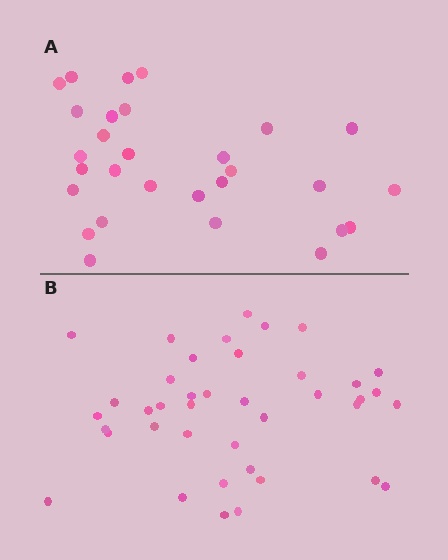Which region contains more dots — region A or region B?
Region B (the bottom region) has more dots.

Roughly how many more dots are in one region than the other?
Region B has roughly 12 or so more dots than region A.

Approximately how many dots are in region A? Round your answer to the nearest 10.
About 30 dots. (The exact count is 29, which rounds to 30.)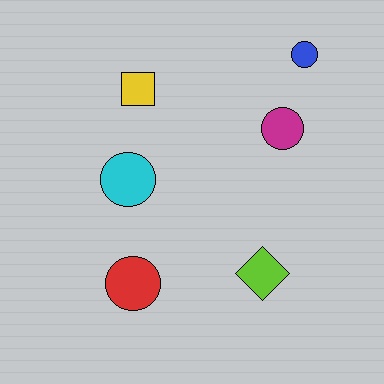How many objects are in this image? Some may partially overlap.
There are 6 objects.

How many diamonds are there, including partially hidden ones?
There is 1 diamond.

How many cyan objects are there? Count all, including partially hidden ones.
There is 1 cyan object.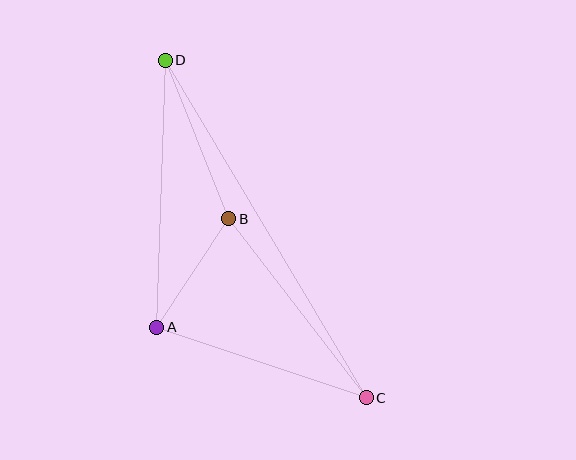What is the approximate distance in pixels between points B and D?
The distance between B and D is approximately 171 pixels.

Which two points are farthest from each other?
Points C and D are farthest from each other.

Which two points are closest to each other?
Points A and B are closest to each other.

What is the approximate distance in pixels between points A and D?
The distance between A and D is approximately 267 pixels.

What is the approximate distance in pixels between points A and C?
The distance between A and C is approximately 221 pixels.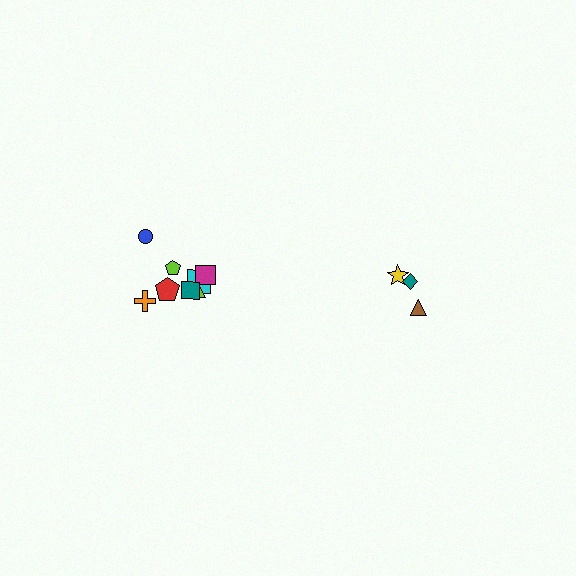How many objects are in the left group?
There are 8 objects.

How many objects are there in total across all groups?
There are 11 objects.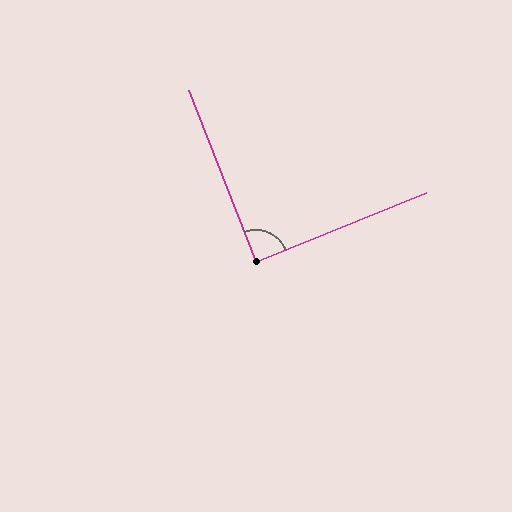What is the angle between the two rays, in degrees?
Approximately 89 degrees.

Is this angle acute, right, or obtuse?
It is approximately a right angle.